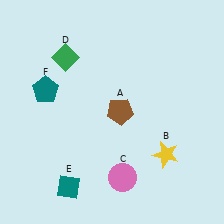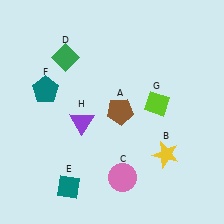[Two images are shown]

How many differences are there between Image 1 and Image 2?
There are 2 differences between the two images.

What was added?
A lime diamond (G), a purple triangle (H) were added in Image 2.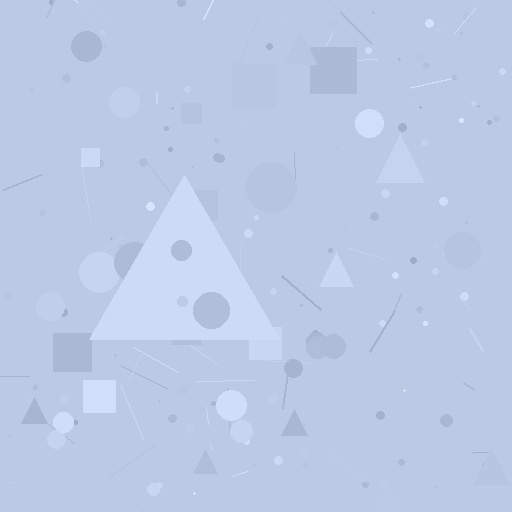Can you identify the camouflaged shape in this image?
The camouflaged shape is a triangle.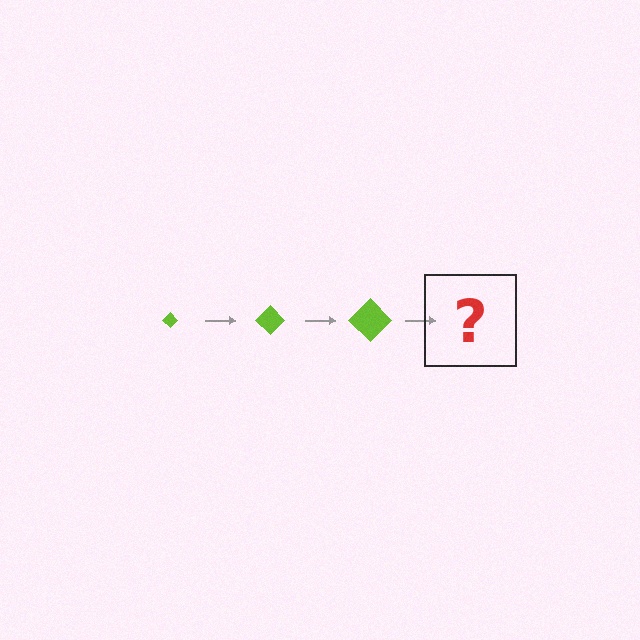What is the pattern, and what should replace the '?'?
The pattern is that the diamond gets progressively larger each step. The '?' should be a lime diamond, larger than the previous one.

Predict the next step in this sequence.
The next step is a lime diamond, larger than the previous one.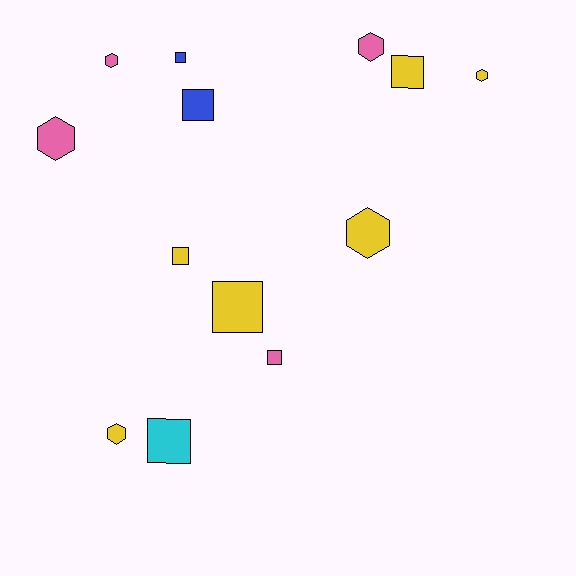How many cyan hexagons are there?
There are no cyan hexagons.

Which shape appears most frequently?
Square, with 7 objects.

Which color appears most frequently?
Yellow, with 6 objects.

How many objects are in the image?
There are 13 objects.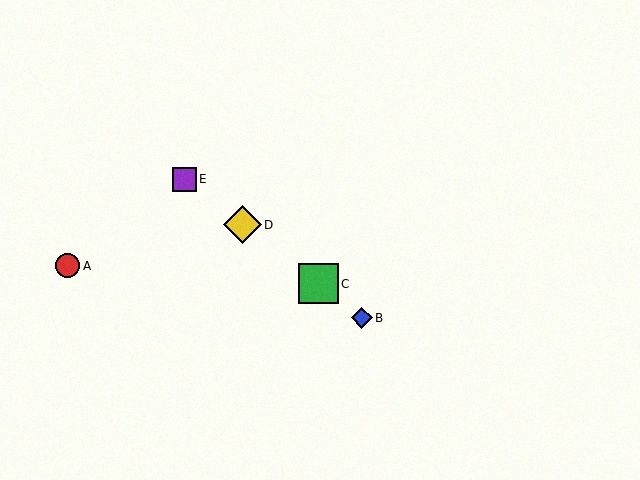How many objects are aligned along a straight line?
4 objects (B, C, D, E) are aligned along a straight line.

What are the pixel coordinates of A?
Object A is at (68, 266).